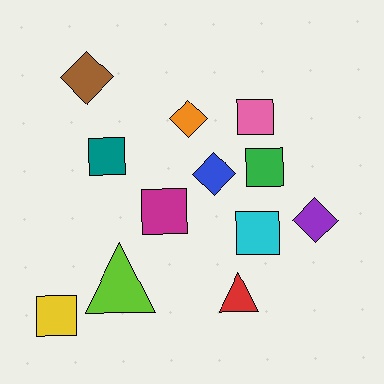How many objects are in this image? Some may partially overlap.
There are 12 objects.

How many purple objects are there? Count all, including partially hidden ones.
There is 1 purple object.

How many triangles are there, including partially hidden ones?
There are 2 triangles.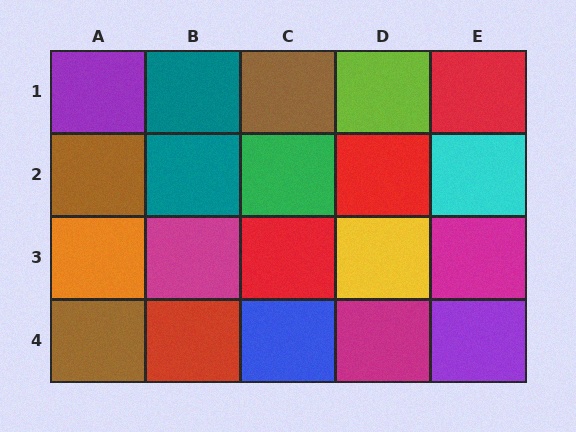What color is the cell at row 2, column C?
Green.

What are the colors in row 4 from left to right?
Brown, red, blue, magenta, purple.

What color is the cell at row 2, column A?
Brown.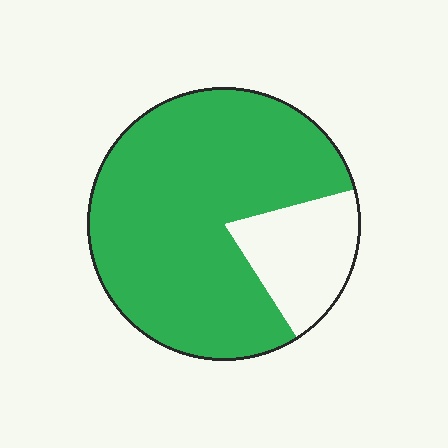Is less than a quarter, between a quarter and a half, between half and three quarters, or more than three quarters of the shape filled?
More than three quarters.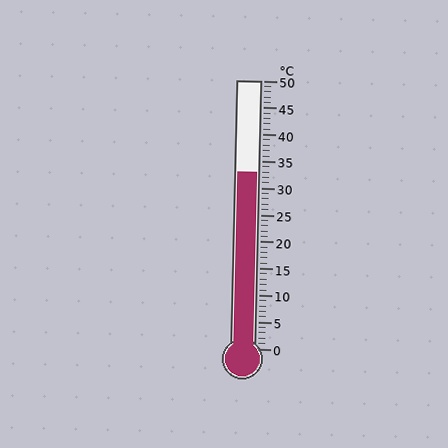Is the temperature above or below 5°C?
The temperature is above 5°C.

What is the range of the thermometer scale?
The thermometer scale ranges from 0°C to 50°C.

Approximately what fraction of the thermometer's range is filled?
The thermometer is filled to approximately 65% of its range.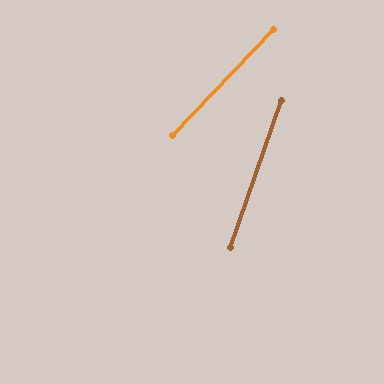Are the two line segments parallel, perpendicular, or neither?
Neither parallel nor perpendicular — they differ by about 25°.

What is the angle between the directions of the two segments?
Approximately 25 degrees.